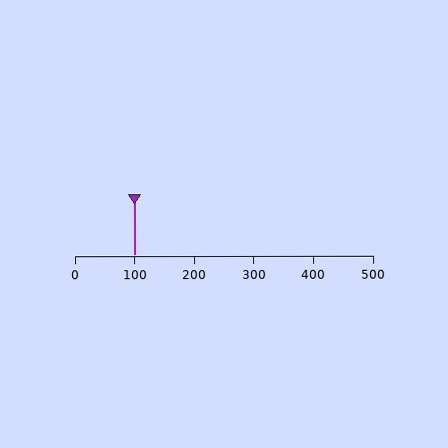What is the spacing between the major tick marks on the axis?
The major ticks are spaced 100 apart.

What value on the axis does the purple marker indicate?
The marker indicates approximately 100.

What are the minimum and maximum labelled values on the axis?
The axis runs from 0 to 500.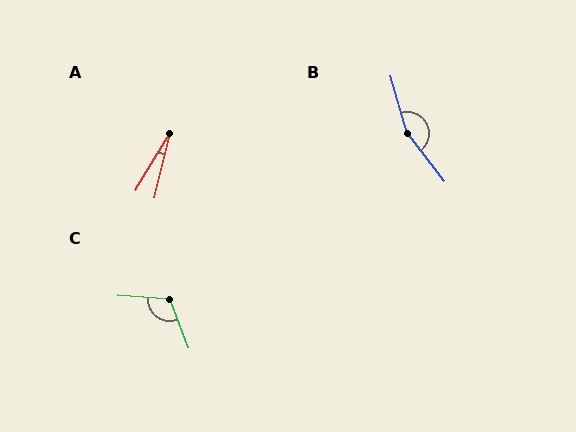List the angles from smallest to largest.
A (17°), C (115°), B (159°).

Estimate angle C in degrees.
Approximately 115 degrees.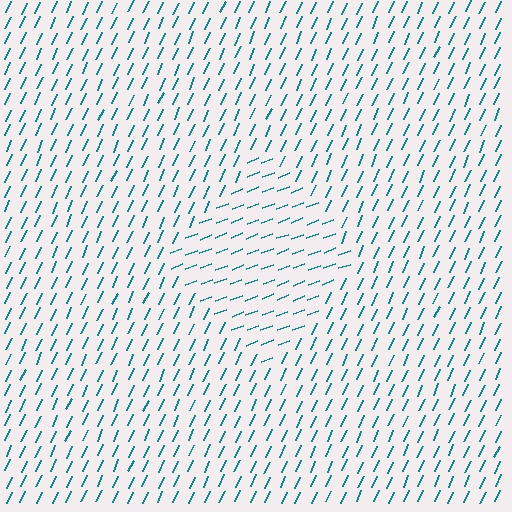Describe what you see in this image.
The image is filled with small teal line segments. A diamond region in the image has lines oriented differently from the surrounding lines, creating a visible texture boundary.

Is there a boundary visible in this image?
Yes, there is a texture boundary formed by a change in line orientation.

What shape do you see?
I see a diamond.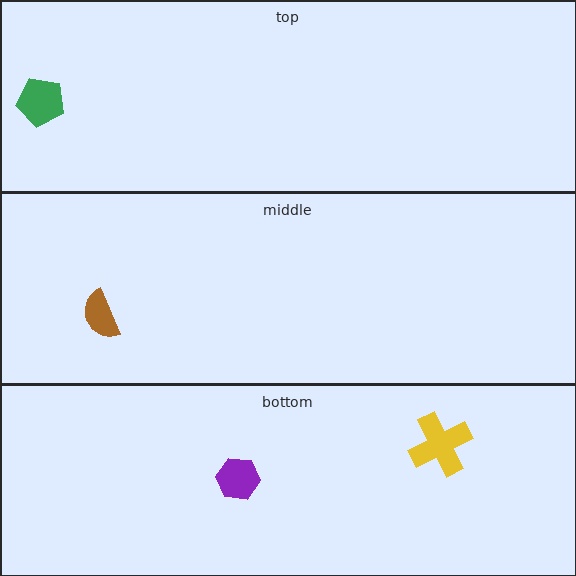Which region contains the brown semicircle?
The middle region.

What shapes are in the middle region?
The brown semicircle.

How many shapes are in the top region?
1.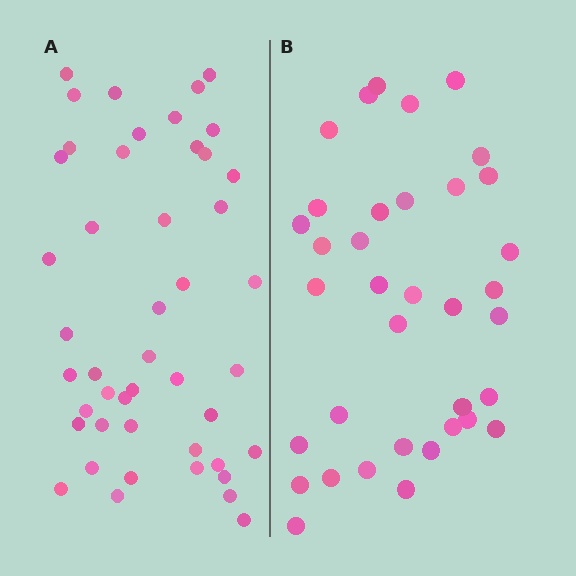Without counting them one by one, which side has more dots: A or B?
Region A (the left region) has more dots.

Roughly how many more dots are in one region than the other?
Region A has roughly 10 or so more dots than region B.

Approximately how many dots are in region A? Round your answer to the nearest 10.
About 50 dots. (The exact count is 46, which rounds to 50.)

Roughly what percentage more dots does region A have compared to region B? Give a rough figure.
About 30% more.